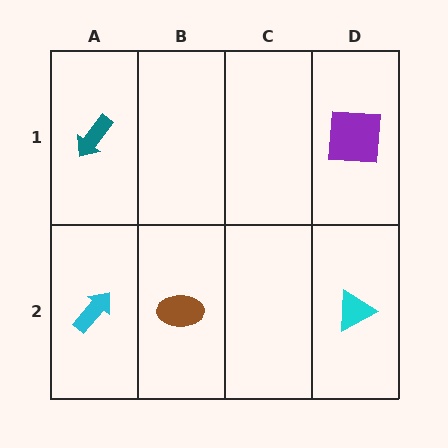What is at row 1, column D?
A purple square.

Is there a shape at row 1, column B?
No, that cell is empty.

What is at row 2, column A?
A cyan arrow.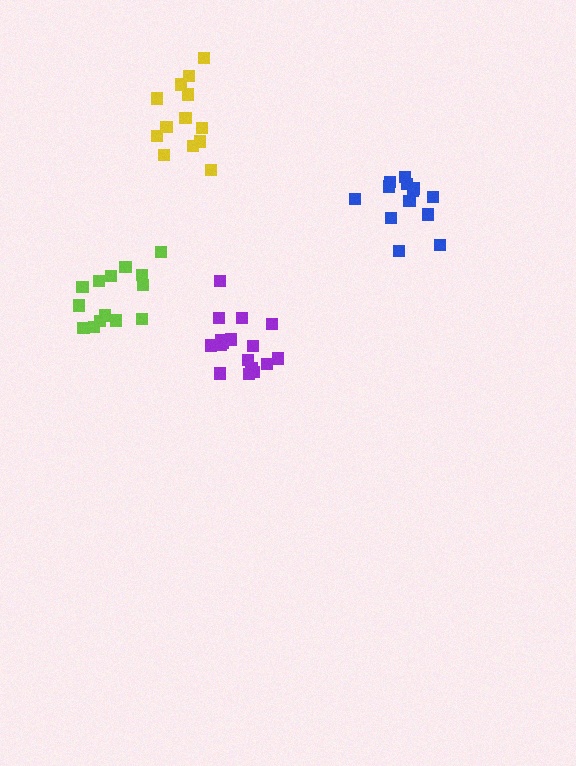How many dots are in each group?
Group 1: 14 dots, Group 2: 13 dots, Group 3: 17 dots, Group 4: 13 dots (57 total).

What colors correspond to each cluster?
The clusters are colored: lime, blue, purple, yellow.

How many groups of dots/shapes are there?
There are 4 groups.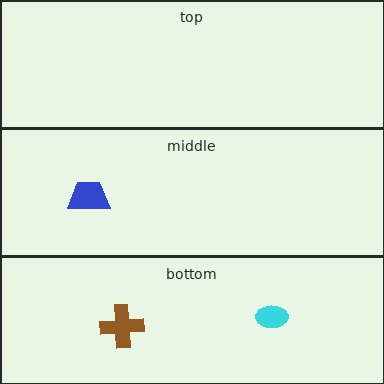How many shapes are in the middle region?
1.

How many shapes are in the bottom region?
2.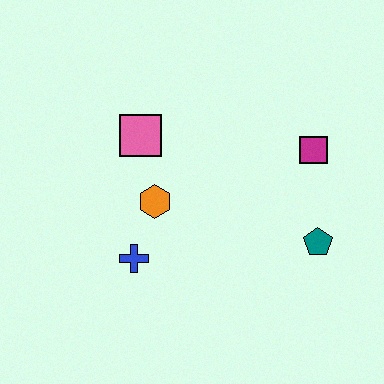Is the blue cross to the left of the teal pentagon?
Yes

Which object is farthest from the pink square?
The teal pentagon is farthest from the pink square.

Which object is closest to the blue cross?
The orange hexagon is closest to the blue cross.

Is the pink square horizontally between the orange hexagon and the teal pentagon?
No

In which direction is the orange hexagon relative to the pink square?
The orange hexagon is below the pink square.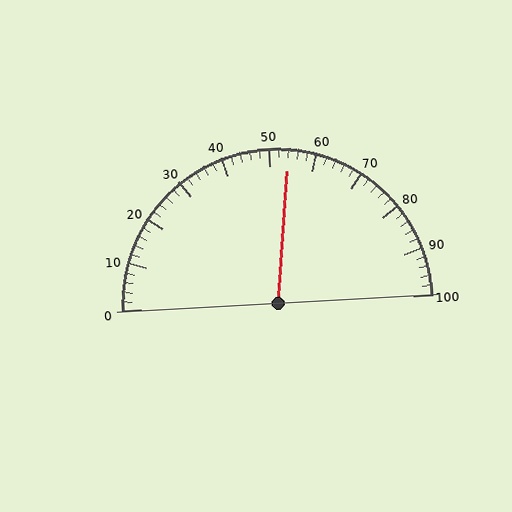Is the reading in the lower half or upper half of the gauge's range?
The reading is in the upper half of the range (0 to 100).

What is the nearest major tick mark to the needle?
The nearest major tick mark is 50.